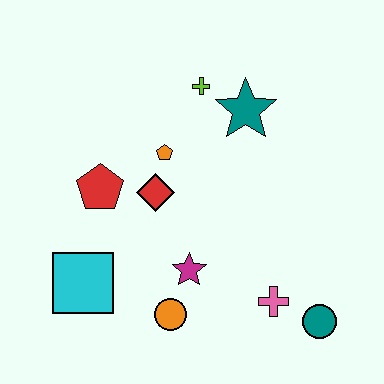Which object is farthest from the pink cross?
The lime cross is farthest from the pink cross.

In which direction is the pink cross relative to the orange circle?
The pink cross is to the right of the orange circle.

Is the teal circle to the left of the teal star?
No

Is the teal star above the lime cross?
No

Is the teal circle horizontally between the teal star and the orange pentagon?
No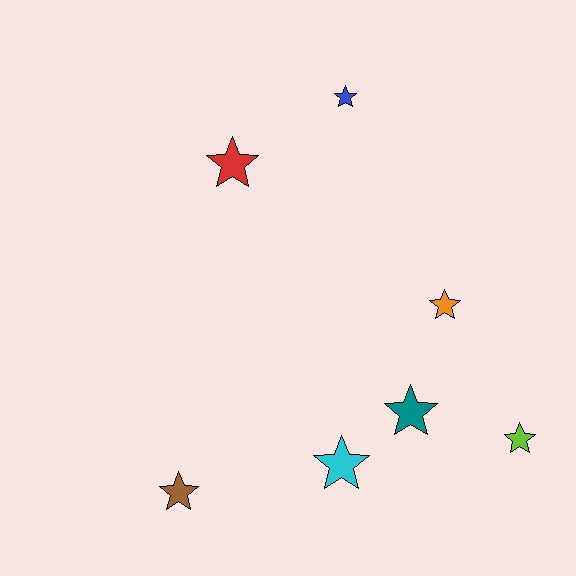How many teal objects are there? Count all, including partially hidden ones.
There is 1 teal object.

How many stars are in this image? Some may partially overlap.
There are 7 stars.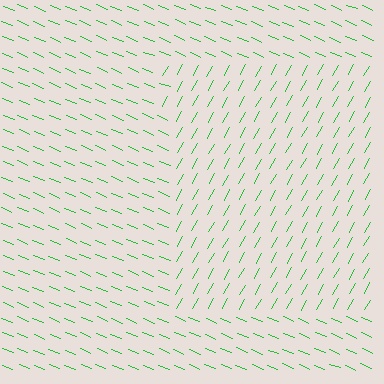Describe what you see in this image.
The image is filled with small green line segments. A rectangle region in the image has lines oriented differently from the surrounding lines, creating a visible texture boundary.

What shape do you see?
I see a rectangle.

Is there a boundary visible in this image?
Yes, there is a texture boundary formed by a change in line orientation.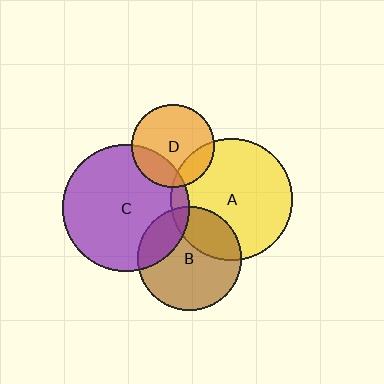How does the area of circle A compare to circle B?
Approximately 1.4 times.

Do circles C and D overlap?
Yes.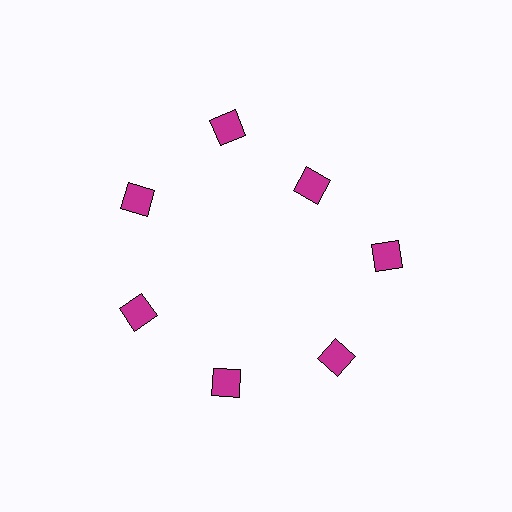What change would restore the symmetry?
The symmetry would be restored by moving it outward, back onto the ring so that all 7 diamonds sit at equal angles and equal distance from the center.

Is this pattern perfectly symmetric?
No. The 7 magenta diamonds are arranged in a ring, but one element near the 1 o'clock position is pulled inward toward the center, breaking the 7-fold rotational symmetry.